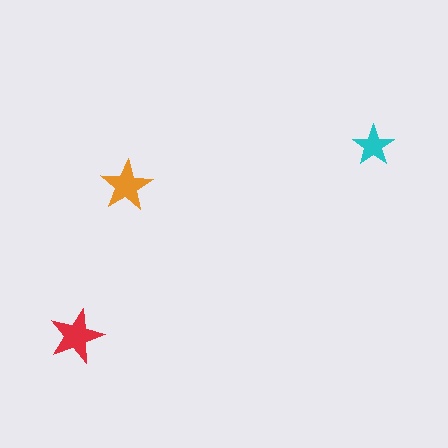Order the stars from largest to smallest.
the red one, the orange one, the cyan one.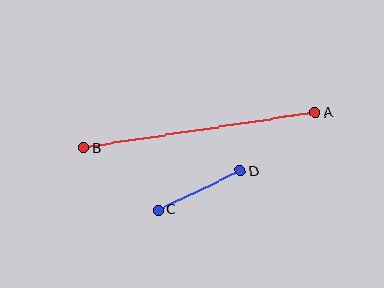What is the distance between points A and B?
The distance is approximately 234 pixels.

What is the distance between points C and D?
The distance is approximately 90 pixels.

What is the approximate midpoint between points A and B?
The midpoint is at approximately (199, 130) pixels.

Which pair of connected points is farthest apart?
Points A and B are farthest apart.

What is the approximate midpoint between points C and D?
The midpoint is at approximately (199, 190) pixels.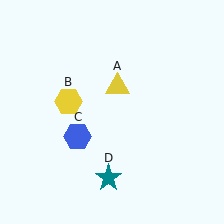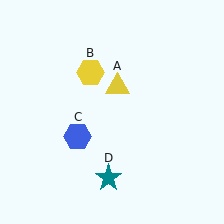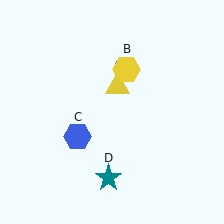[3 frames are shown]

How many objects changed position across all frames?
1 object changed position: yellow hexagon (object B).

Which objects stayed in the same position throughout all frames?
Yellow triangle (object A) and blue hexagon (object C) and teal star (object D) remained stationary.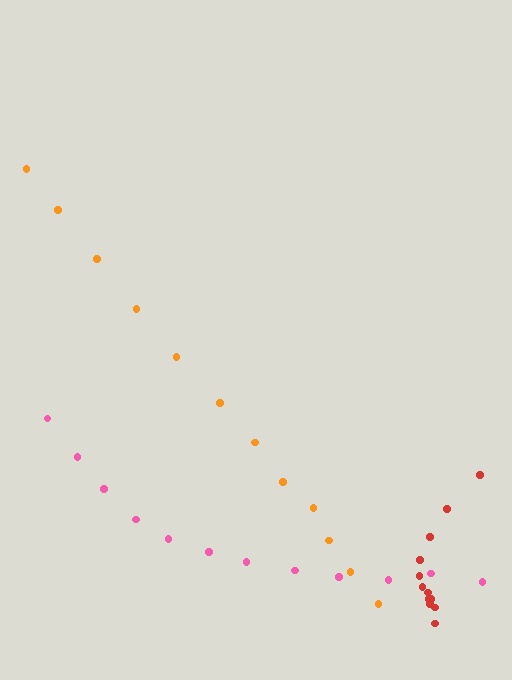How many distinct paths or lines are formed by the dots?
There are 3 distinct paths.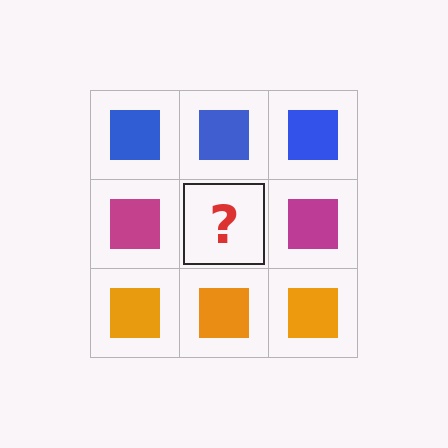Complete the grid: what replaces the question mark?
The question mark should be replaced with a magenta square.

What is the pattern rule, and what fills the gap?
The rule is that each row has a consistent color. The gap should be filled with a magenta square.